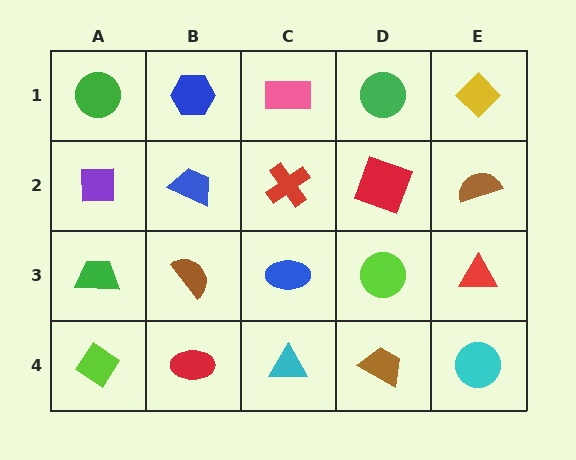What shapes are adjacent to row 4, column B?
A brown semicircle (row 3, column B), a lime diamond (row 4, column A), a cyan triangle (row 4, column C).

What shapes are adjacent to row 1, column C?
A red cross (row 2, column C), a blue hexagon (row 1, column B), a green circle (row 1, column D).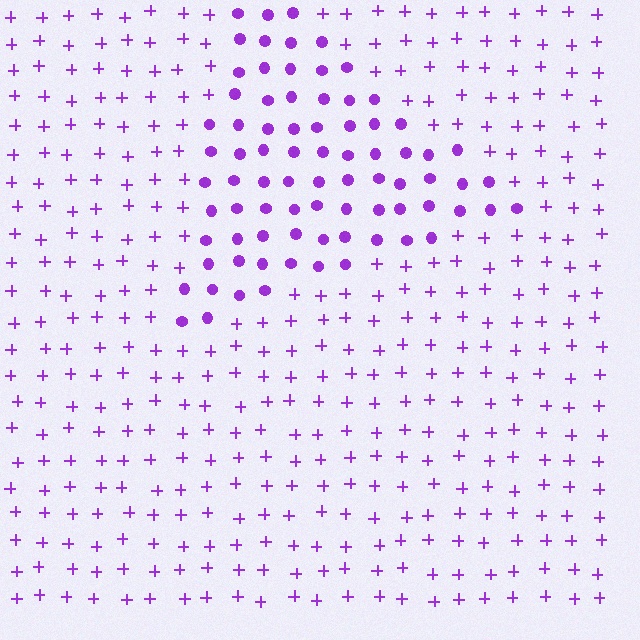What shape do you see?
I see a triangle.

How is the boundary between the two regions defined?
The boundary is defined by a change in element shape: circles inside vs. plus signs outside. All elements share the same color and spacing.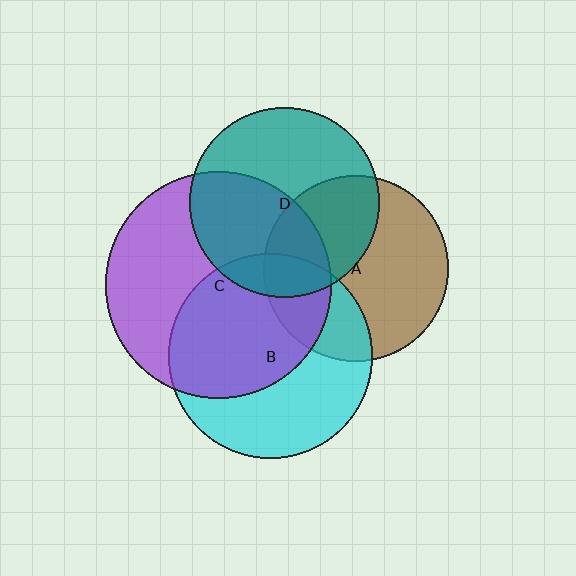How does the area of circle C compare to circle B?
Approximately 1.2 times.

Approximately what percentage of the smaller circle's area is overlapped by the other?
Approximately 55%.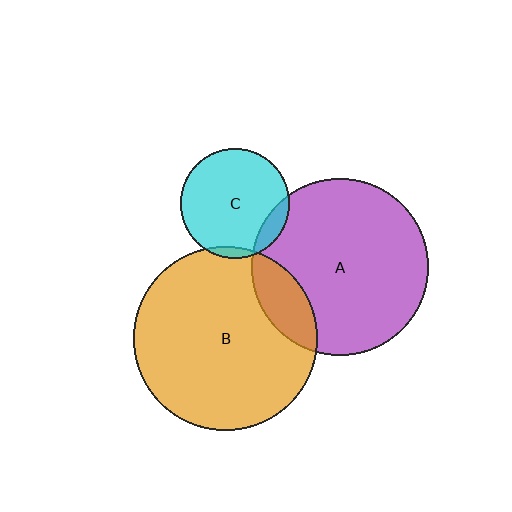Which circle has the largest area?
Circle B (orange).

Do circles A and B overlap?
Yes.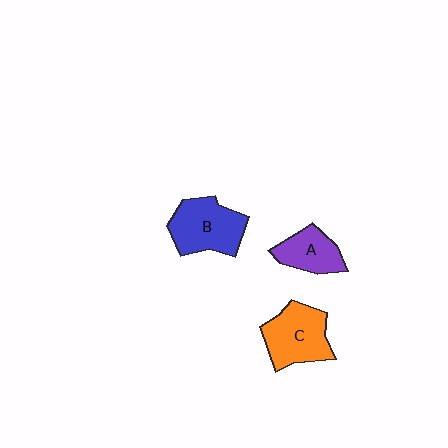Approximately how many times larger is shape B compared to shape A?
Approximately 1.5 times.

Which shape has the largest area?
Shape B (blue).